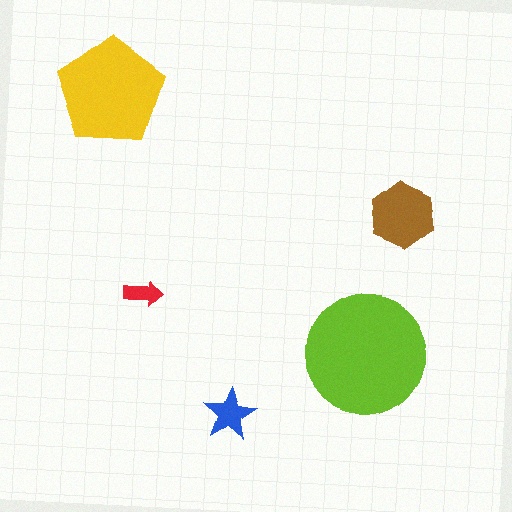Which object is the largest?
The lime circle.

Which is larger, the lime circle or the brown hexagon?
The lime circle.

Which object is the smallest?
The red arrow.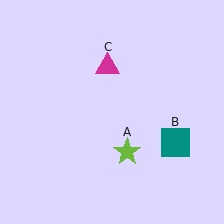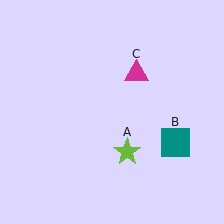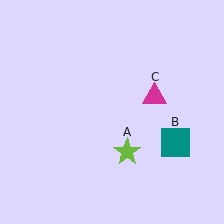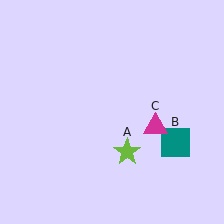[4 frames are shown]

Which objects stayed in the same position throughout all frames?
Lime star (object A) and teal square (object B) remained stationary.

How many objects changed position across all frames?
1 object changed position: magenta triangle (object C).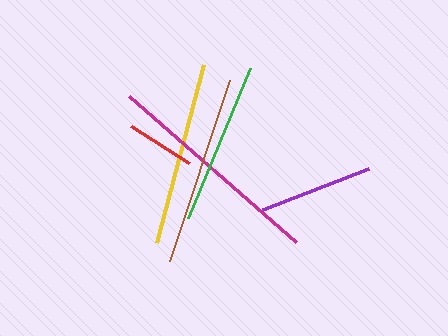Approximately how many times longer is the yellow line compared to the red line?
The yellow line is approximately 2.7 times the length of the red line.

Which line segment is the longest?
The magenta line is the longest at approximately 222 pixels.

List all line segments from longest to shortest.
From longest to shortest: magenta, brown, yellow, green, purple, red.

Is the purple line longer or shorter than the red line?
The purple line is longer than the red line.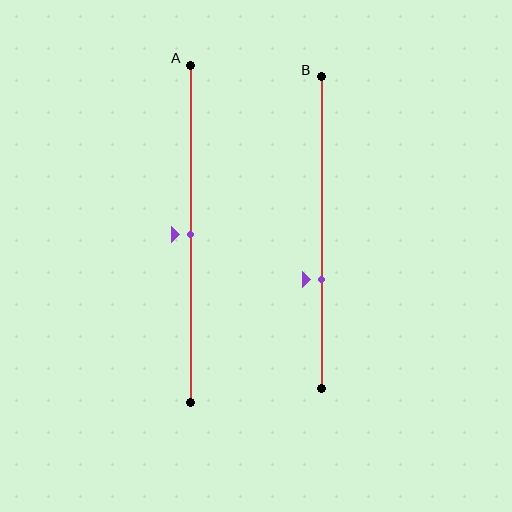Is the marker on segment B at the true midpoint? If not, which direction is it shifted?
No, the marker on segment B is shifted downward by about 15% of the segment length.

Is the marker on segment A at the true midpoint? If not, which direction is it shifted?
Yes, the marker on segment A is at the true midpoint.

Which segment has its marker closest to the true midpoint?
Segment A has its marker closest to the true midpoint.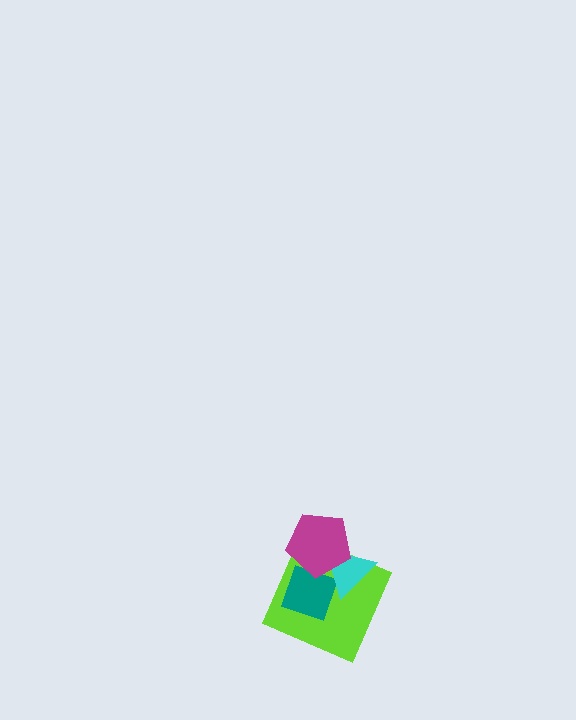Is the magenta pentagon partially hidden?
No, no other shape covers it.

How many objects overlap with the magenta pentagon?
3 objects overlap with the magenta pentagon.